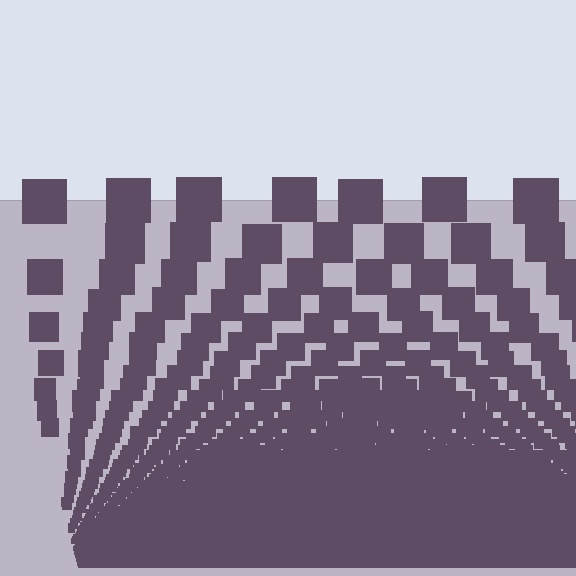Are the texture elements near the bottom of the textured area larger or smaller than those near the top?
Smaller. The gradient is inverted — elements near the bottom are smaller and denser.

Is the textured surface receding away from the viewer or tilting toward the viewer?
The surface appears to tilt toward the viewer. Texture elements get larger and sparser toward the top.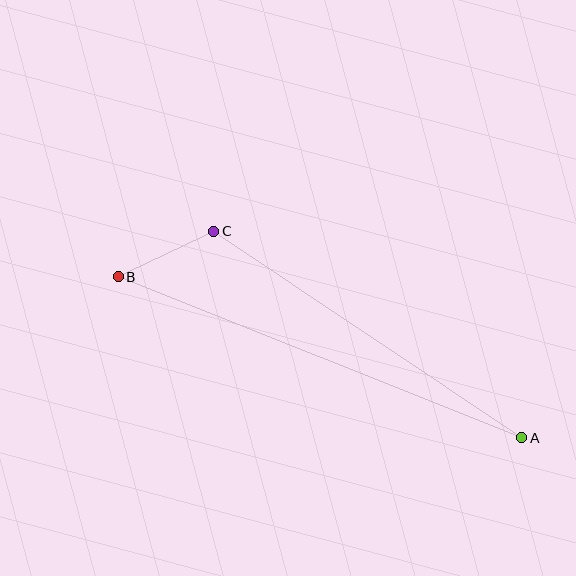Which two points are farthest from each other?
Points A and B are farthest from each other.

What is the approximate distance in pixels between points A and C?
The distance between A and C is approximately 371 pixels.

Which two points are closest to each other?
Points B and C are closest to each other.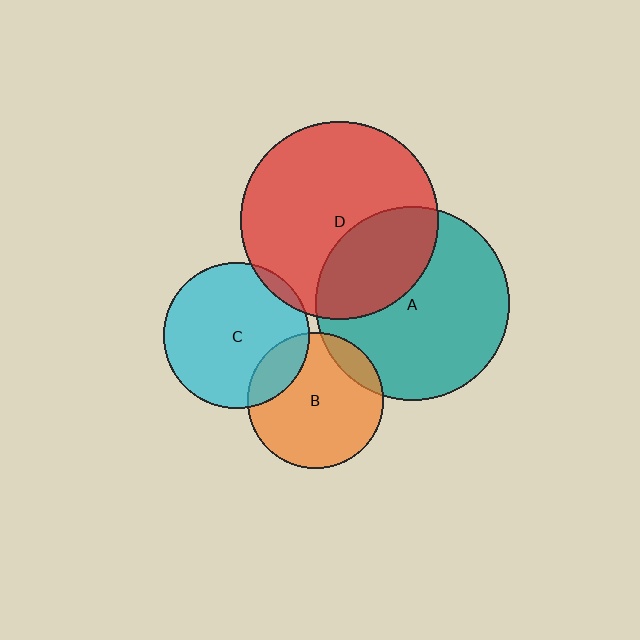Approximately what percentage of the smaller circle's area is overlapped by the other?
Approximately 5%.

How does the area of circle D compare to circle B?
Approximately 2.1 times.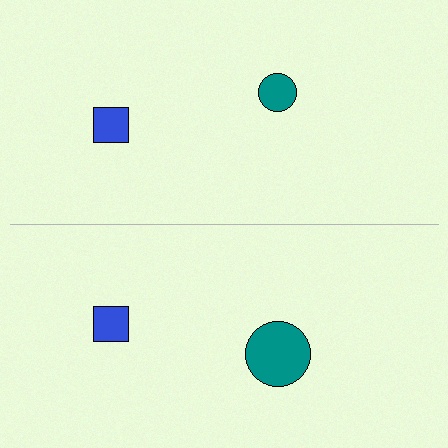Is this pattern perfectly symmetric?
No, the pattern is not perfectly symmetric. The teal circle on the bottom side has a different size than its mirror counterpart.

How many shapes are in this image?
There are 4 shapes in this image.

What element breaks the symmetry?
The teal circle on the bottom side has a different size than its mirror counterpart.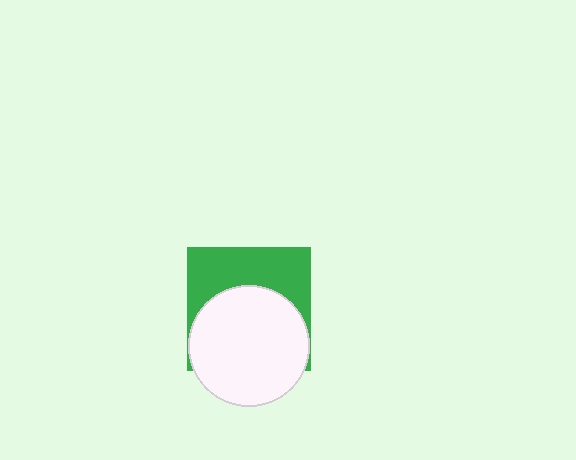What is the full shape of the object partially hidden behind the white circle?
The partially hidden object is a green square.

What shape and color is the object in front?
The object in front is a white circle.